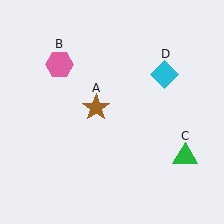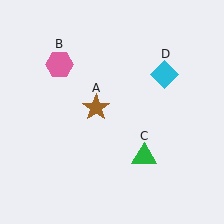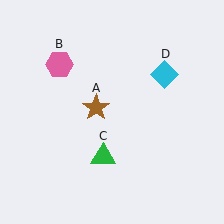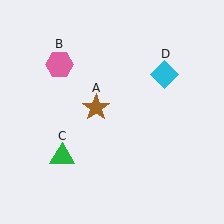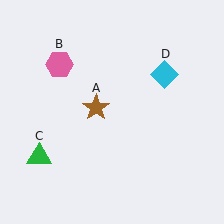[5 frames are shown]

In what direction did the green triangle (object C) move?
The green triangle (object C) moved left.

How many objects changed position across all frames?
1 object changed position: green triangle (object C).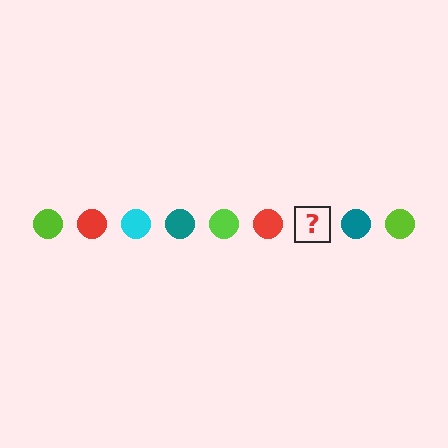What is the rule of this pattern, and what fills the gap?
The rule is that the pattern cycles through lime, red, cyan, teal circles. The gap should be filled with a cyan circle.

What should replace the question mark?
The question mark should be replaced with a cyan circle.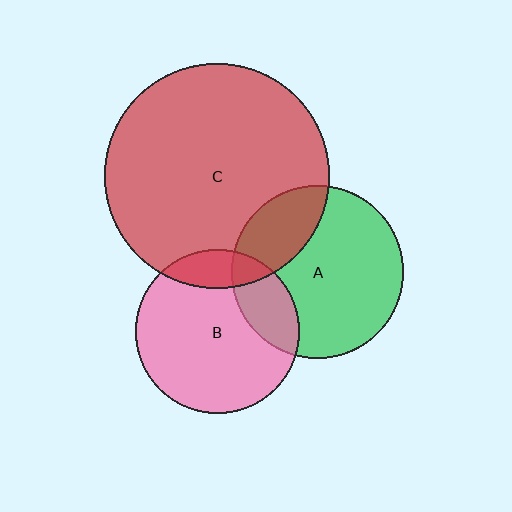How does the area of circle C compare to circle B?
Approximately 1.9 times.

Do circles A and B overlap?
Yes.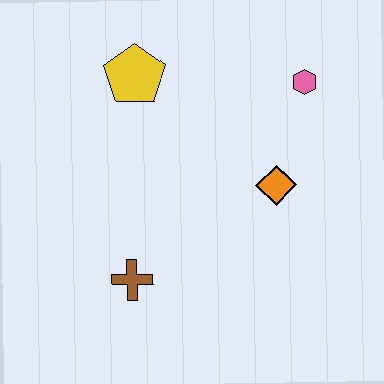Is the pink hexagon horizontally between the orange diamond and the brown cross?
No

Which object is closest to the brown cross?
The orange diamond is closest to the brown cross.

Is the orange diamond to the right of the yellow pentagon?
Yes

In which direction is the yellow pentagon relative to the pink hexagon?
The yellow pentagon is to the left of the pink hexagon.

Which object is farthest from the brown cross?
The pink hexagon is farthest from the brown cross.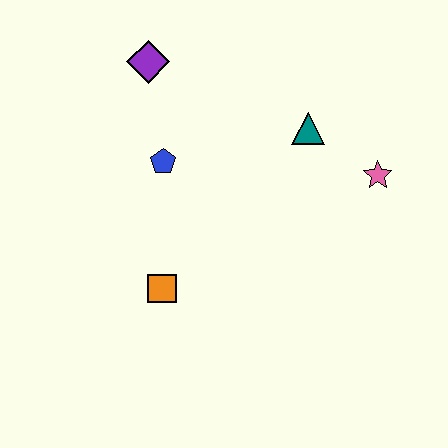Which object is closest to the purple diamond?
The blue pentagon is closest to the purple diamond.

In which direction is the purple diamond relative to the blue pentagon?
The purple diamond is above the blue pentagon.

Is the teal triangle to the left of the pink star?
Yes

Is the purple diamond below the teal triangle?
No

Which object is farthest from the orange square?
The pink star is farthest from the orange square.